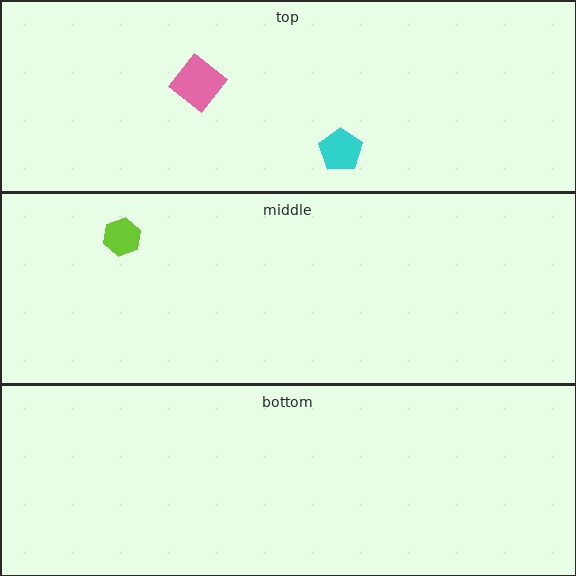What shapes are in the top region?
The pink diamond, the cyan pentagon.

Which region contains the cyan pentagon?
The top region.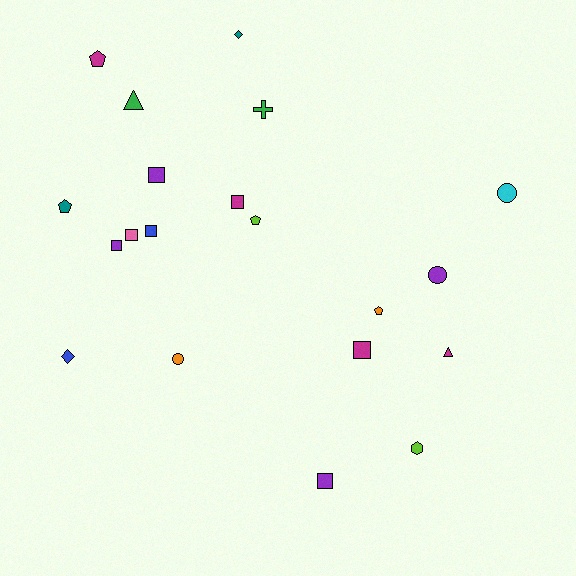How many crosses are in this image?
There is 1 cross.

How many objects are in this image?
There are 20 objects.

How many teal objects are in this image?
There are 2 teal objects.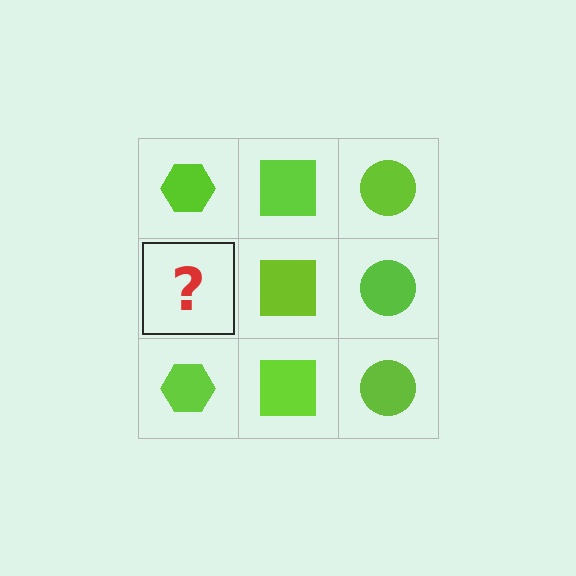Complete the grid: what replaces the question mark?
The question mark should be replaced with a lime hexagon.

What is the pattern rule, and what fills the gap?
The rule is that each column has a consistent shape. The gap should be filled with a lime hexagon.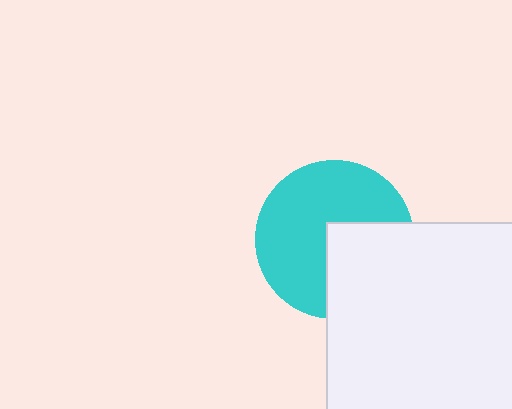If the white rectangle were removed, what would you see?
You would see the complete cyan circle.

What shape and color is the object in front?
The object in front is a white rectangle.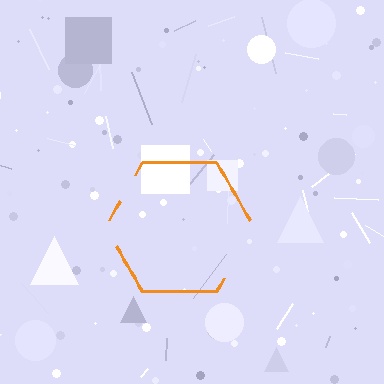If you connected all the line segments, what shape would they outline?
They would outline a hexagon.